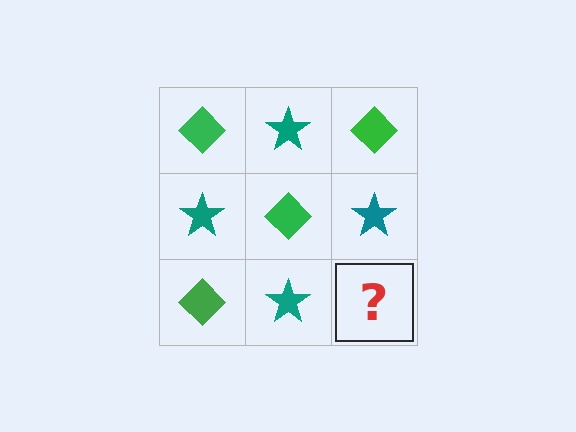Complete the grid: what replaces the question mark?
The question mark should be replaced with a green diamond.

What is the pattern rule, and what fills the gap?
The rule is that it alternates green diamond and teal star in a checkerboard pattern. The gap should be filled with a green diamond.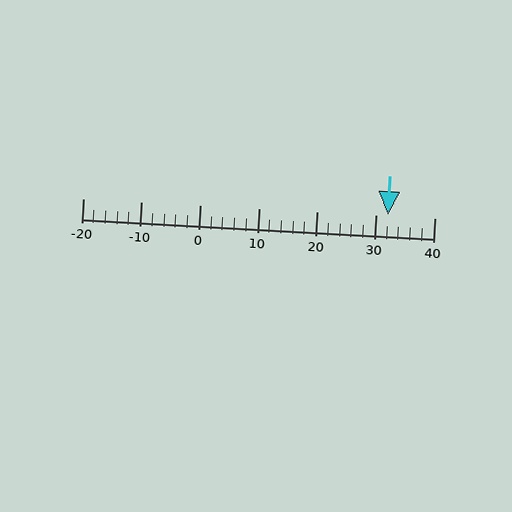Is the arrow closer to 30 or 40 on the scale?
The arrow is closer to 30.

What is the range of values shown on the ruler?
The ruler shows values from -20 to 40.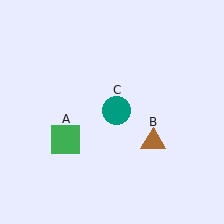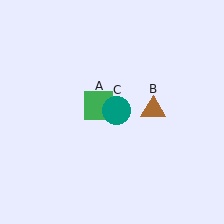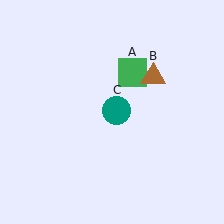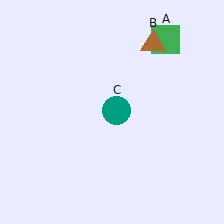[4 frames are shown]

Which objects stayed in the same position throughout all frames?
Teal circle (object C) remained stationary.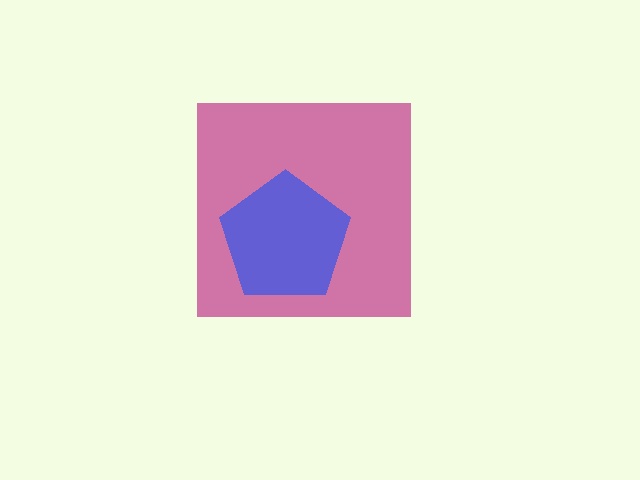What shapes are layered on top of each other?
The layered shapes are: a magenta square, a blue pentagon.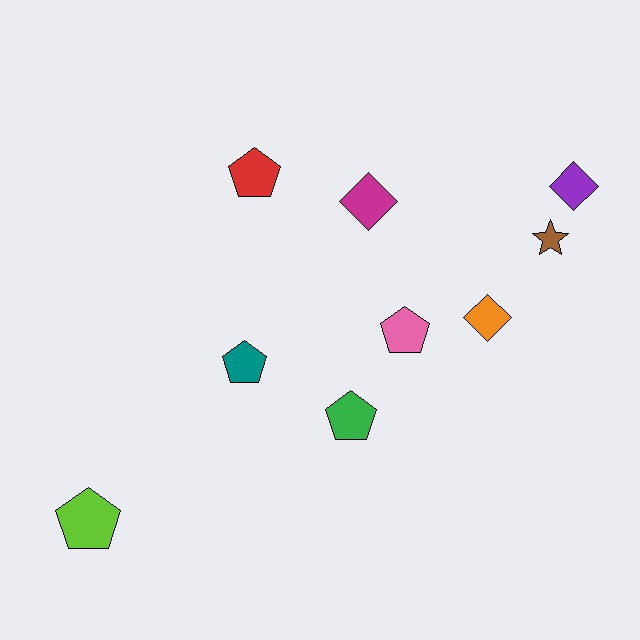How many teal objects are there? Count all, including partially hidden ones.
There is 1 teal object.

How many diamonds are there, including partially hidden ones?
There are 3 diamonds.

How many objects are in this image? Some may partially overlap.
There are 9 objects.